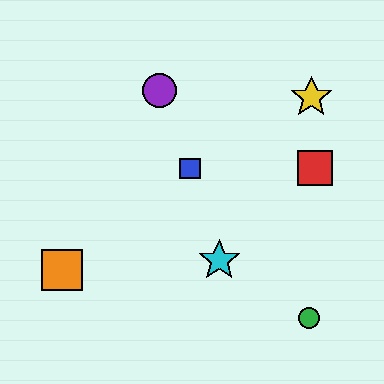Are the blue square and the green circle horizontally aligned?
No, the blue square is at y≈168 and the green circle is at y≈318.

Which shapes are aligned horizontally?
The red square, the blue square are aligned horizontally.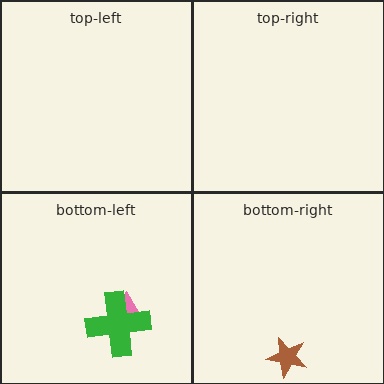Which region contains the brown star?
The bottom-right region.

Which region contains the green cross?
The bottom-left region.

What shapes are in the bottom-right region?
The brown star.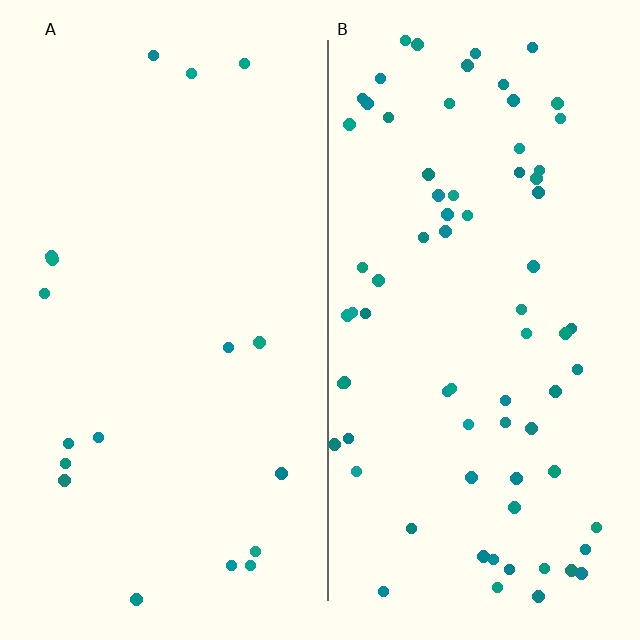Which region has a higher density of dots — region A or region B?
B (the right).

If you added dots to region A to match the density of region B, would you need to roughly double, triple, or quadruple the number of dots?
Approximately quadruple.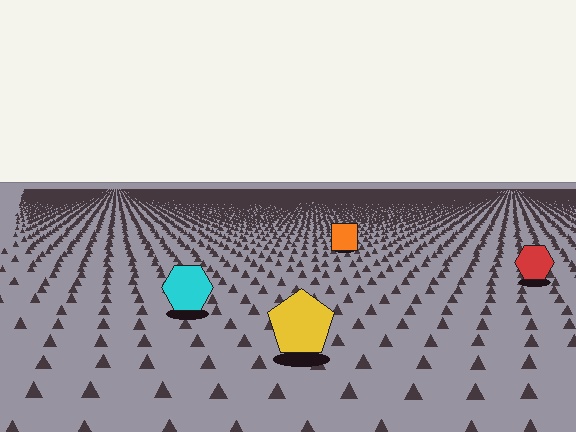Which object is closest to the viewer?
The yellow pentagon is closest. The texture marks near it are larger and more spread out.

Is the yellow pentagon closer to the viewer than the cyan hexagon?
Yes. The yellow pentagon is closer — you can tell from the texture gradient: the ground texture is coarser near it.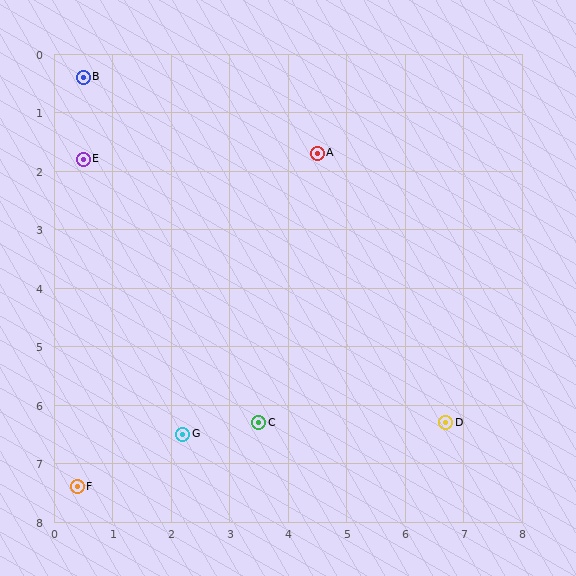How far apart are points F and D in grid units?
Points F and D are about 6.4 grid units apart.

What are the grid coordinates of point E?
Point E is at approximately (0.5, 1.8).